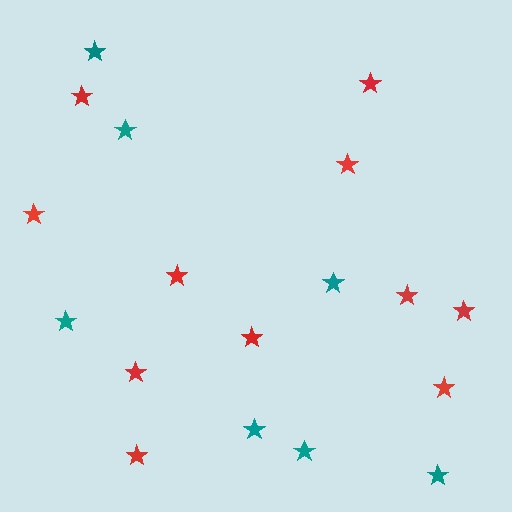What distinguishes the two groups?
There are 2 groups: one group of red stars (11) and one group of teal stars (7).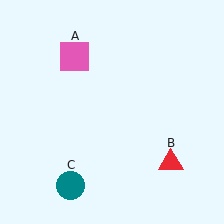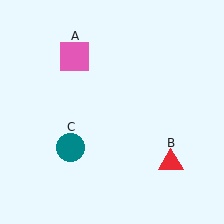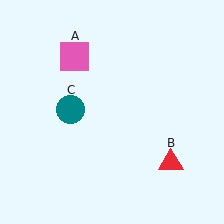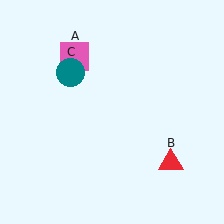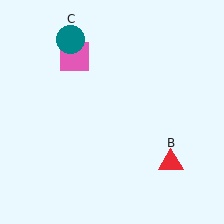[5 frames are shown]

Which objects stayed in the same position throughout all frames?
Pink square (object A) and red triangle (object B) remained stationary.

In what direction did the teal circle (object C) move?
The teal circle (object C) moved up.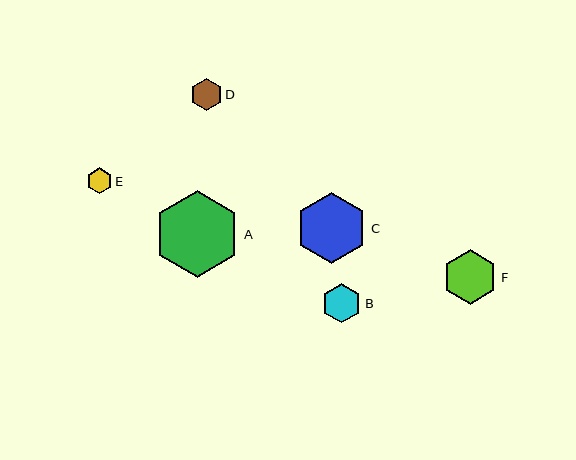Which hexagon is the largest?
Hexagon A is the largest with a size of approximately 87 pixels.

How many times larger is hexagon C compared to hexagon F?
Hexagon C is approximately 1.3 times the size of hexagon F.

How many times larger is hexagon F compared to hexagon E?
Hexagon F is approximately 2.1 times the size of hexagon E.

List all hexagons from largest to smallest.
From largest to smallest: A, C, F, B, D, E.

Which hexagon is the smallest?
Hexagon E is the smallest with a size of approximately 26 pixels.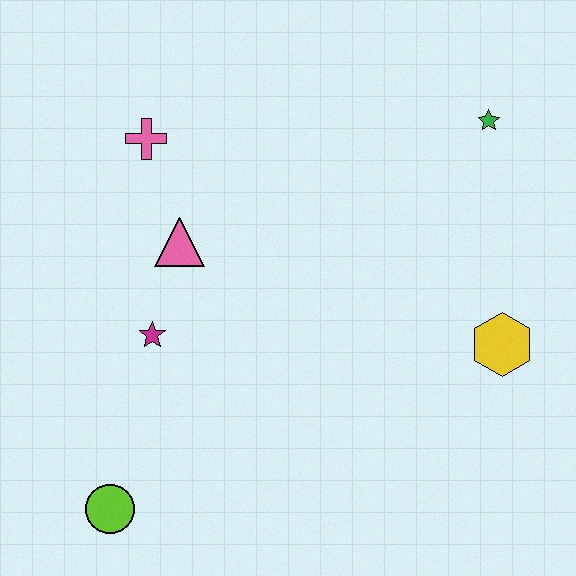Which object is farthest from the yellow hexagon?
The lime circle is farthest from the yellow hexagon.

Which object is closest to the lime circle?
The magenta star is closest to the lime circle.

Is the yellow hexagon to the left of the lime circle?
No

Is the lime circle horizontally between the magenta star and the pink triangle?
No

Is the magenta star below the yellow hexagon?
No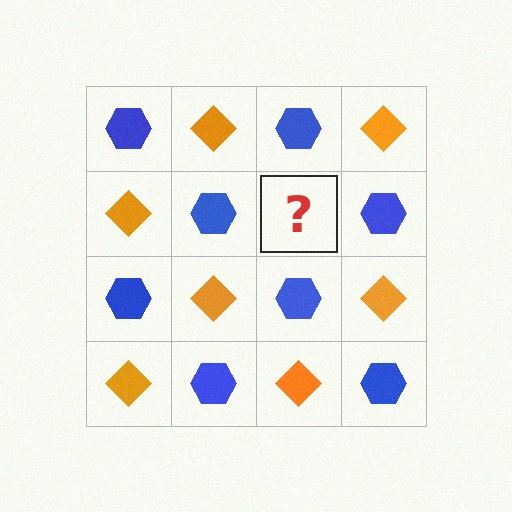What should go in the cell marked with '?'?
The missing cell should contain an orange diamond.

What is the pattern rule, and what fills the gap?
The rule is that it alternates blue hexagon and orange diamond in a checkerboard pattern. The gap should be filled with an orange diamond.